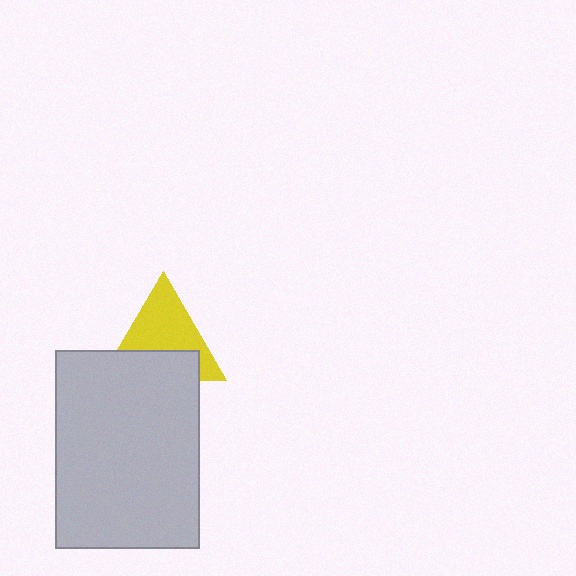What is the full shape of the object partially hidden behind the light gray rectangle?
The partially hidden object is a yellow triangle.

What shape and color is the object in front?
The object in front is a light gray rectangle.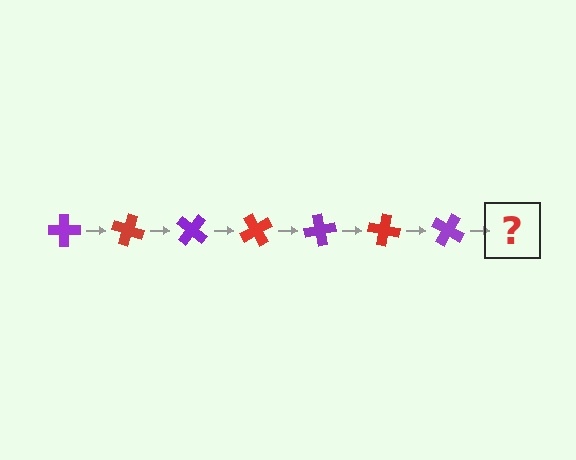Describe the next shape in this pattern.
It should be a red cross, rotated 140 degrees from the start.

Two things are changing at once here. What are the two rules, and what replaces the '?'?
The two rules are that it rotates 20 degrees each step and the color cycles through purple and red. The '?' should be a red cross, rotated 140 degrees from the start.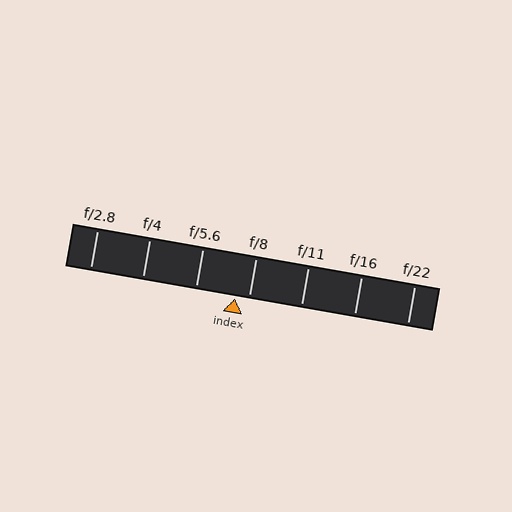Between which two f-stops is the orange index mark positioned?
The index mark is between f/5.6 and f/8.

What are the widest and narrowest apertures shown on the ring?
The widest aperture shown is f/2.8 and the narrowest is f/22.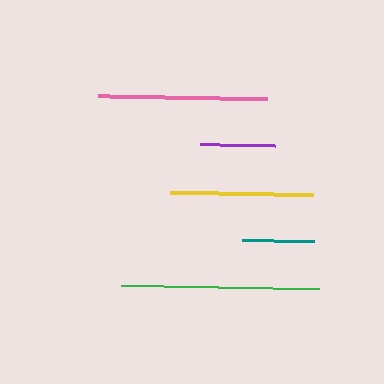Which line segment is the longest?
The green line is the longest at approximately 198 pixels.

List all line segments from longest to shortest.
From longest to shortest: green, pink, yellow, purple, teal.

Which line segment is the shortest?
The teal line is the shortest at approximately 72 pixels.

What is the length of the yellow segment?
The yellow segment is approximately 144 pixels long.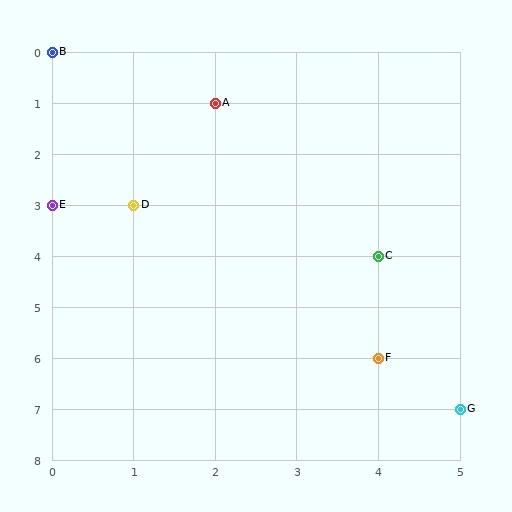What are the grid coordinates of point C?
Point C is at grid coordinates (4, 4).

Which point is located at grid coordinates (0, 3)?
Point E is at (0, 3).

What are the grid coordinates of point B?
Point B is at grid coordinates (0, 0).